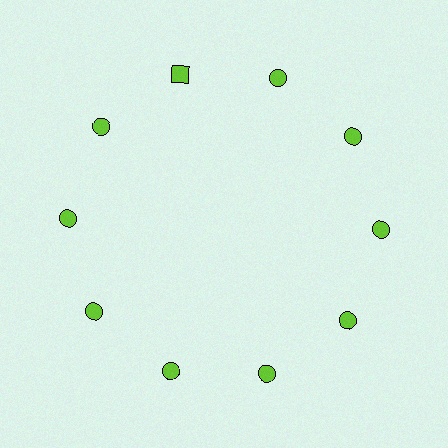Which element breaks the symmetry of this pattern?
The lime square at roughly the 11 o'clock position breaks the symmetry. All other shapes are lime circles.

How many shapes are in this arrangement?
There are 10 shapes arranged in a ring pattern.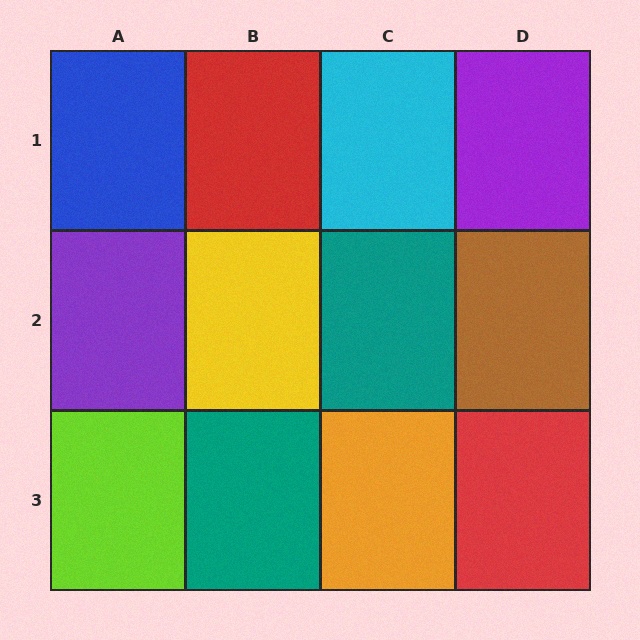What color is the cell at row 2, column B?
Yellow.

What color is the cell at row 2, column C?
Teal.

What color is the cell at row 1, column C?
Cyan.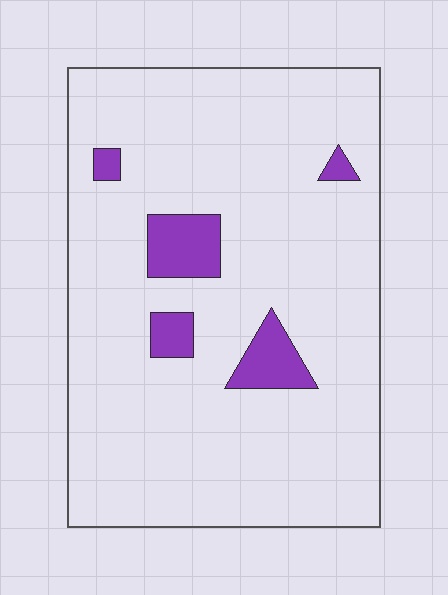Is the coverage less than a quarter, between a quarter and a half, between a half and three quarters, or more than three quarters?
Less than a quarter.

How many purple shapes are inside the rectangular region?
5.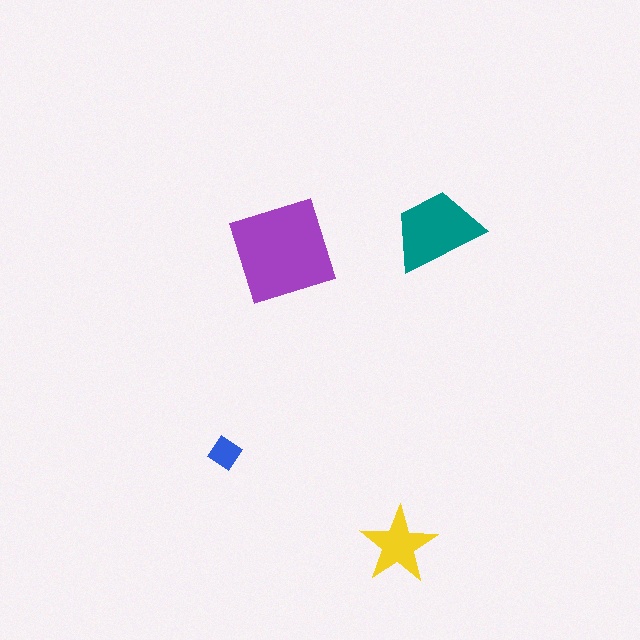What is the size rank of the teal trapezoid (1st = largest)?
2nd.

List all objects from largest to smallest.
The purple square, the teal trapezoid, the yellow star, the blue diamond.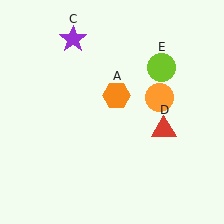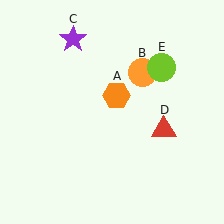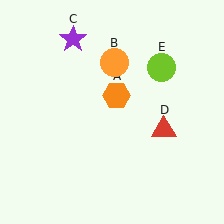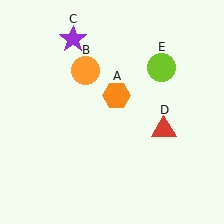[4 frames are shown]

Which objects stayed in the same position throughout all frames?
Orange hexagon (object A) and purple star (object C) and red triangle (object D) and lime circle (object E) remained stationary.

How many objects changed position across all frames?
1 object changed position: orange circle (object B).